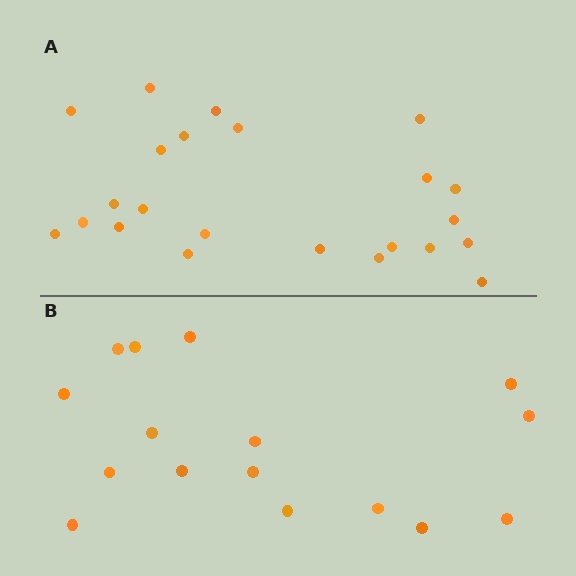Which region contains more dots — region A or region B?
Region A (the top region) has more dots.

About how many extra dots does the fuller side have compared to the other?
Region A has roughly 8 or so more dots than region B.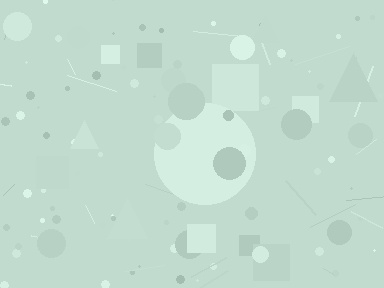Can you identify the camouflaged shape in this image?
The camouflaged shape is a circle.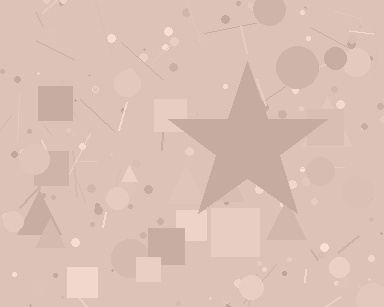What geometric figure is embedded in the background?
A star is embedded in the background.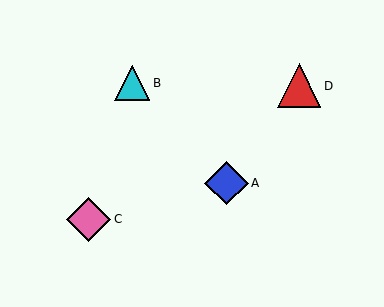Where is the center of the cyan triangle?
The center of the cyan triangle is at (132, 83).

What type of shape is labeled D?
Shape D is a red triangle.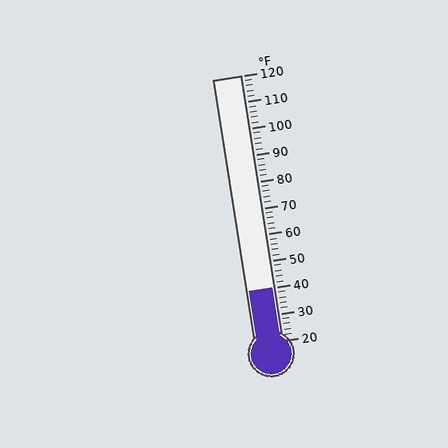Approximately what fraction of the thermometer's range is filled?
The thermometer is filled to approximately 20% of its range.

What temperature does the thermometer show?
The thermometer shows approximately 40°F.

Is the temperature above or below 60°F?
The temperature is below 60°F.